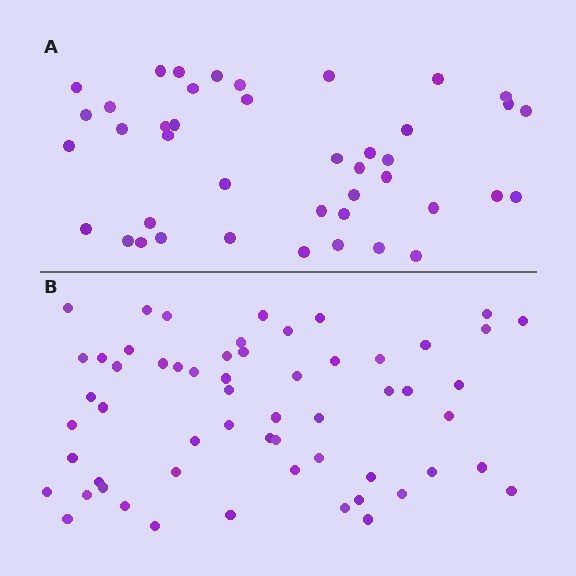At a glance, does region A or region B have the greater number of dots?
Region B (the bottom region) has more dots.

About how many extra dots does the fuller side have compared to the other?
Region B has approximately 15 more dots than region A.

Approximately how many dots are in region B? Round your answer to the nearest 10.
About 60 dots. (The exact count is 58, which rounds to 60.)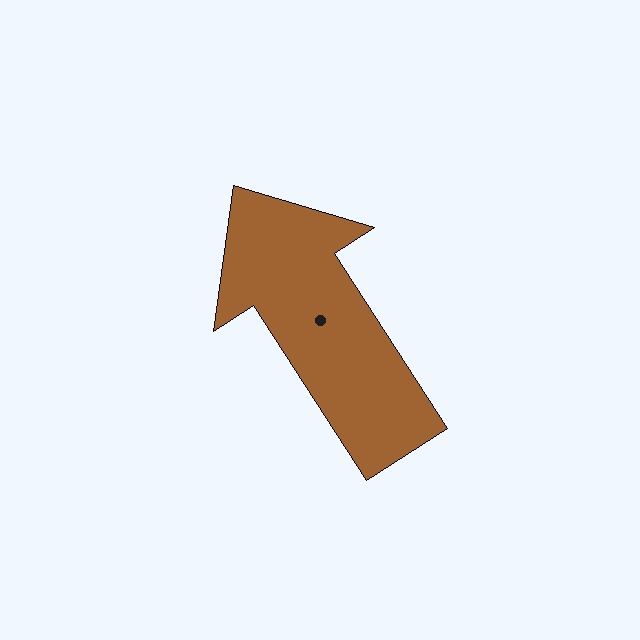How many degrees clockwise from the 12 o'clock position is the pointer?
Approximately 327 degrees.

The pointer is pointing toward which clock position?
Roughly 11 o'clock.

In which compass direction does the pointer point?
Northwest.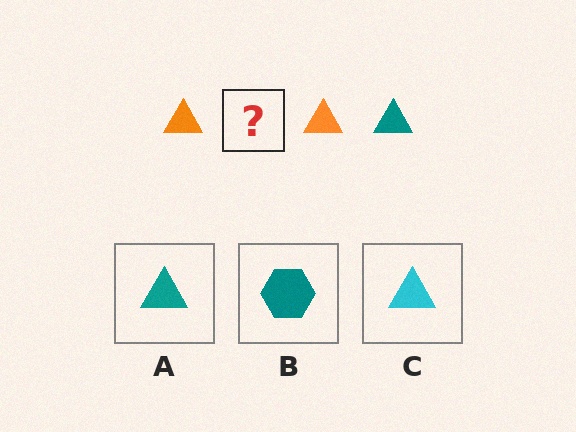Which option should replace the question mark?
Option A.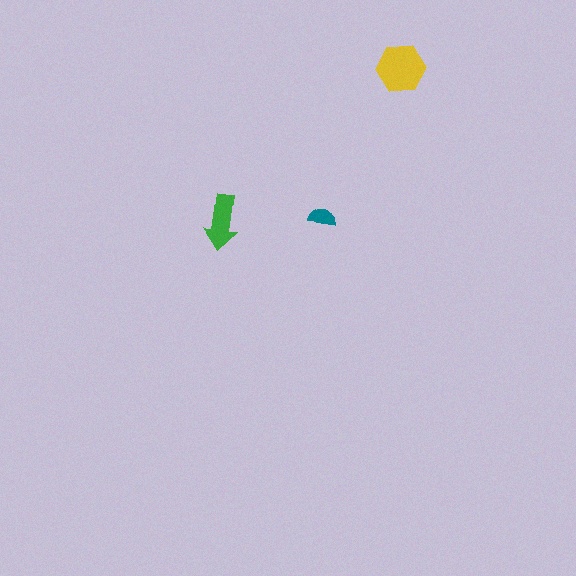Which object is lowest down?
The green arrow is bottommost.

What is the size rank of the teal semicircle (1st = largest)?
3rd.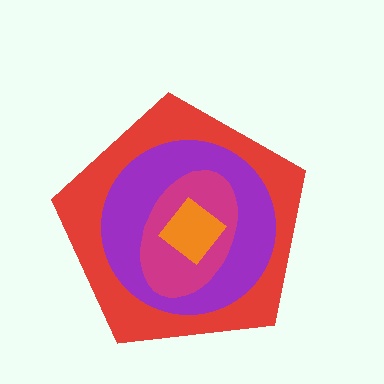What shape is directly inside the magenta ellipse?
The orange diamond.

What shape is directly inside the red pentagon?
The purple circle.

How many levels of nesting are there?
4.